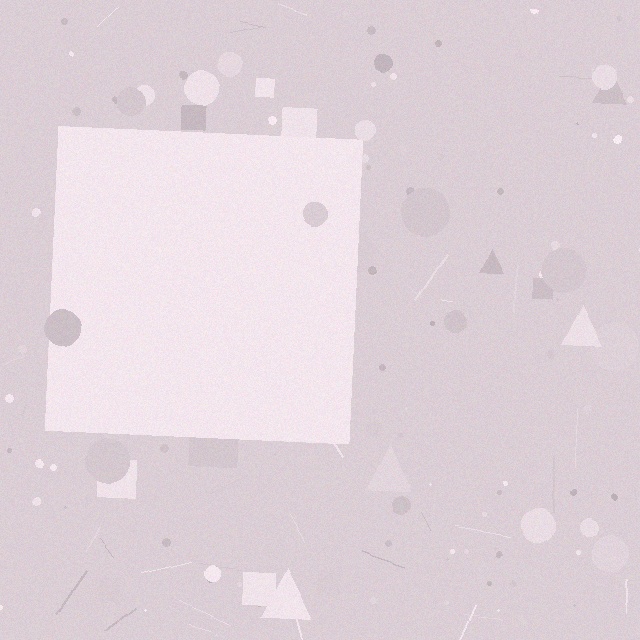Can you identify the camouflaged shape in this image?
The camouflaged shape is a square.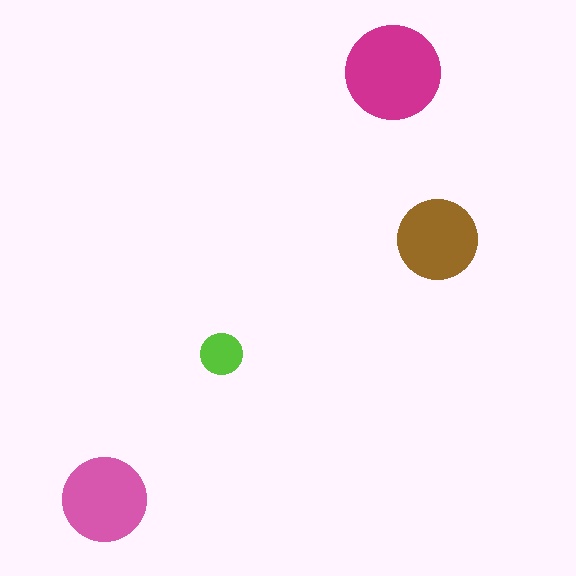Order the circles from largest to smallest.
the magenta one, the pink one, the brown one, the lime one.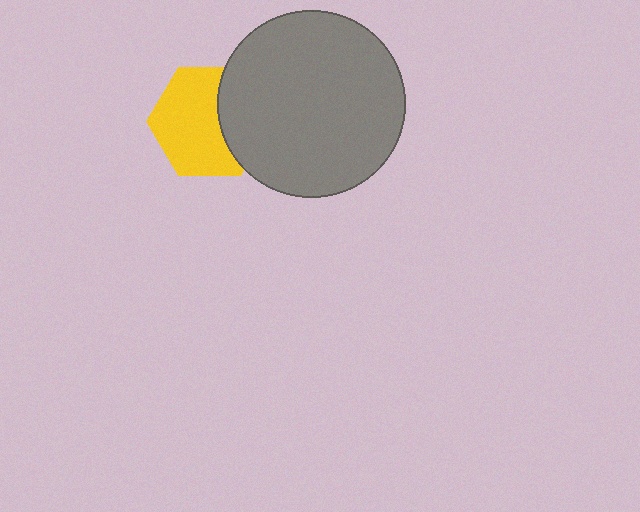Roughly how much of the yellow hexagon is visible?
Most of it is visible (roughly 66%).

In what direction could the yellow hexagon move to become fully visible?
The yellow hexagon could move left. That would shift it out from behind the gray circle entirely.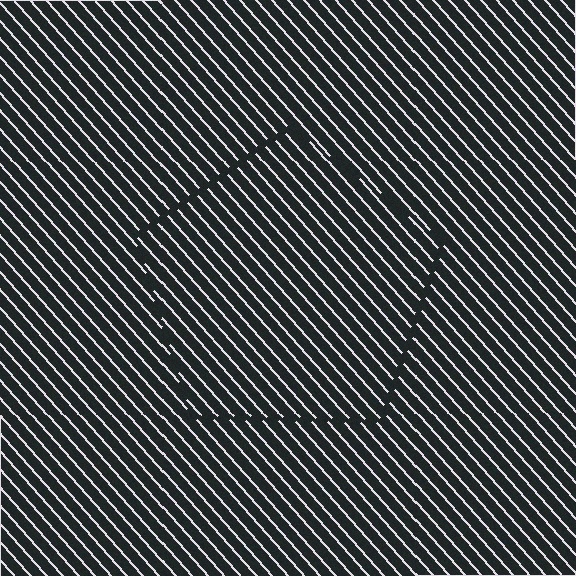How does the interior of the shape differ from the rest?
The interior of the shape contains the same grating, shifted by half a period — the contour is defined by the phase discontinuity where line-ends from the inner and outer gratings abut.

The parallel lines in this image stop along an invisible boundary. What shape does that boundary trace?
An illusory pentagon. The interior of the shape contains the same grating, shifted by half a period — the contour is defined by the phase discontinuity where line-ends from the inner and outer gratings abut.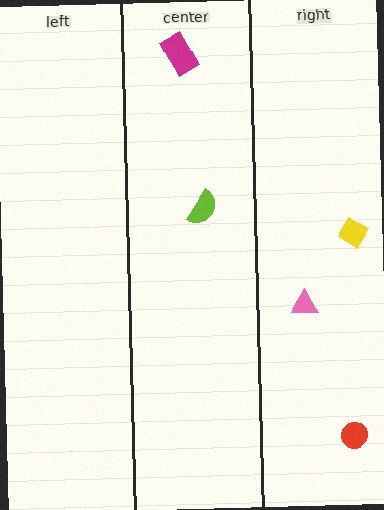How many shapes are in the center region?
2.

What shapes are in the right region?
The red circle, the yellow diamond, the pink triangle.